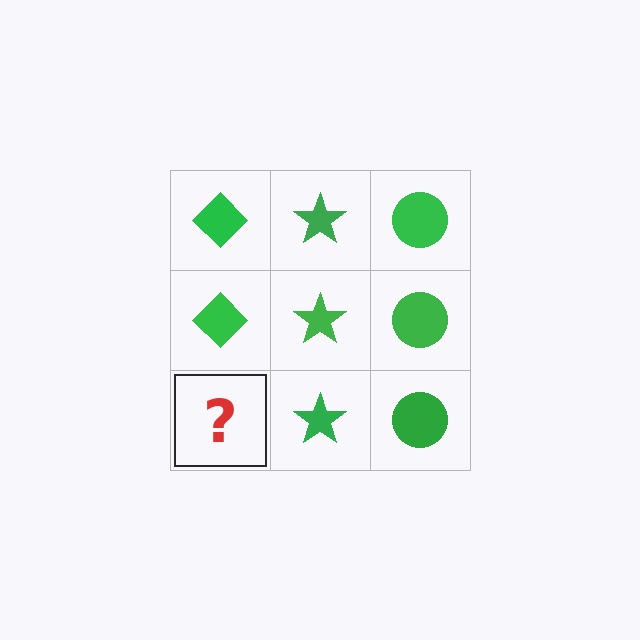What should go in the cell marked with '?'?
The missing cell should contain a green diamond.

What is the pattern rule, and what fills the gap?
The rule is that each column has a consistent shape. The gap should be filled with a green diamond.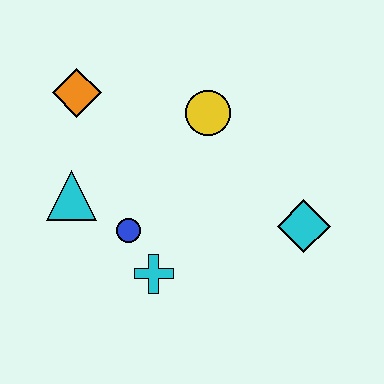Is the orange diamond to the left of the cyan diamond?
Yes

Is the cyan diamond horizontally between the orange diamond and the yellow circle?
No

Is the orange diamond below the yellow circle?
No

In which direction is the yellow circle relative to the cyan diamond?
The yellow circle is above the cyan diamond.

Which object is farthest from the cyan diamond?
The orange diamond is farthest from the cyan diamond.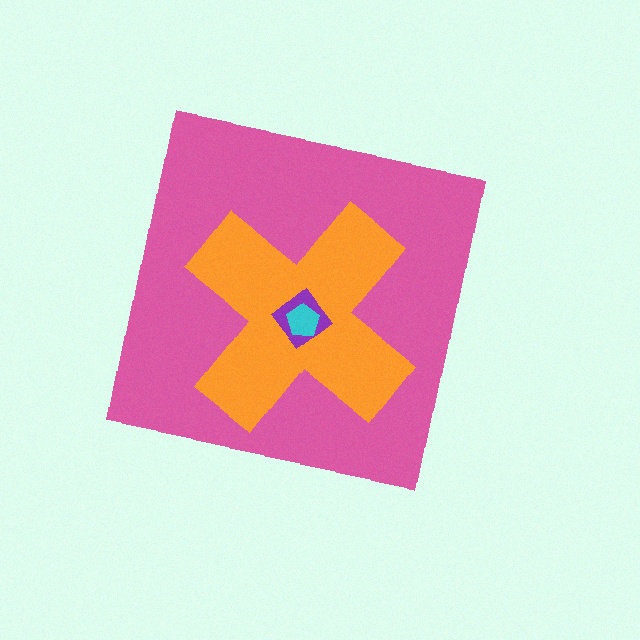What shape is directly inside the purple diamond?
The cyan pentagon.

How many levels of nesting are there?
4.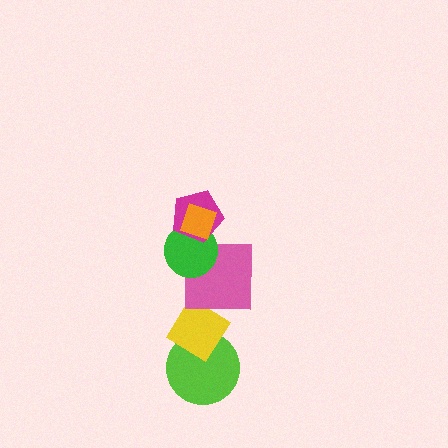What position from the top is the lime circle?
The lime circle is 6th from the top.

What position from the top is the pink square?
The pink square is 4th from the top.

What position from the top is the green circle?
The green circle is 3rd from the top.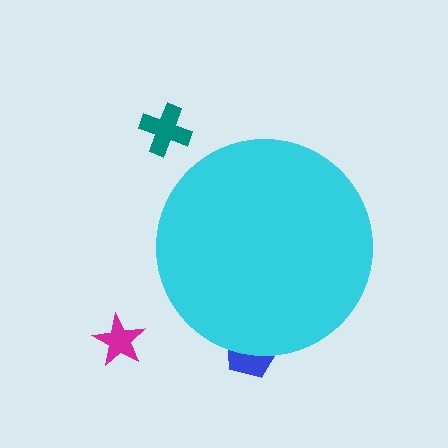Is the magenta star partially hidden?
No, the magenta star is fully visible.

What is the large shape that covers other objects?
A cyan circle.